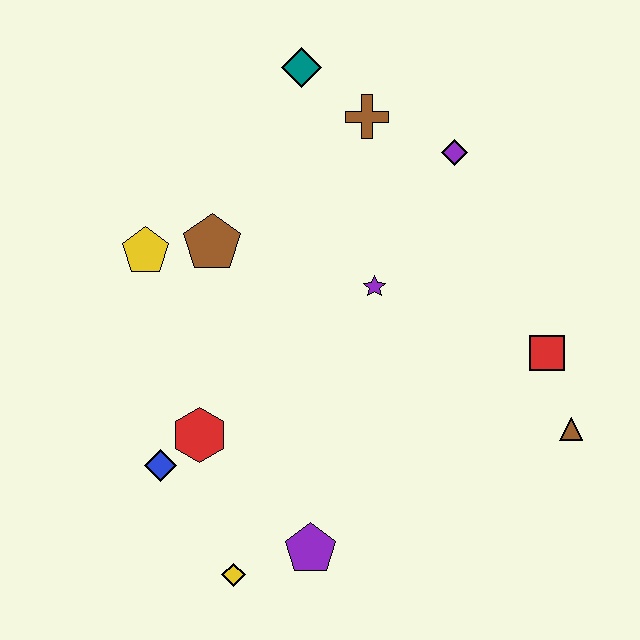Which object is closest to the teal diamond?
The brown cross is closest to the teal diamond.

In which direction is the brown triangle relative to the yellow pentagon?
The brown triangle is to the right of the yellow pentagon.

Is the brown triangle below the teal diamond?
Yes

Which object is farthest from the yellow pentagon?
The brown triangle is farthest from the yellow pentagon.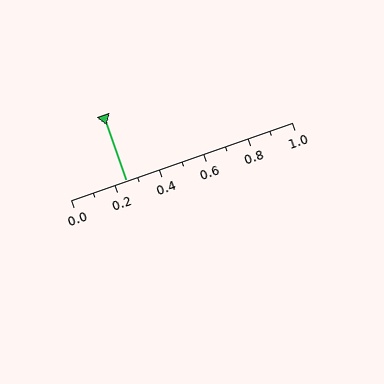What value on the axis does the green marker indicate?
The marker indicates approximately 0.25.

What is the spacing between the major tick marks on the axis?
The major ticks are spaced 0.2 apart.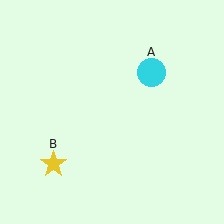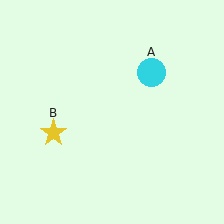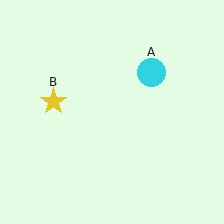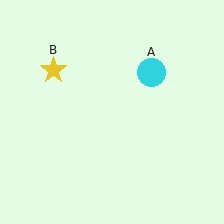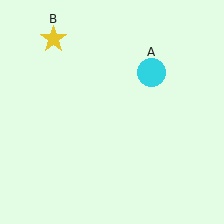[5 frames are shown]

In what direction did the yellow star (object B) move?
The yellow star (object B) moved up.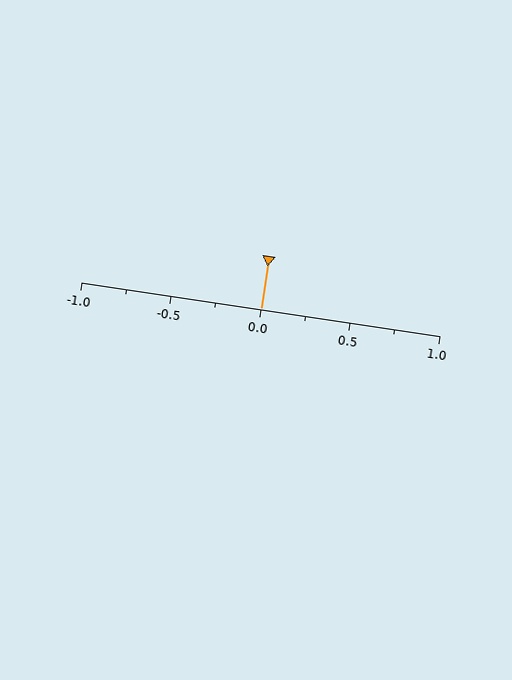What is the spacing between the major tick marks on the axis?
The major ticks are spaced 0.5 apart.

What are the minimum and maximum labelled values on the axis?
The axis runs from -1.0 to 1.0.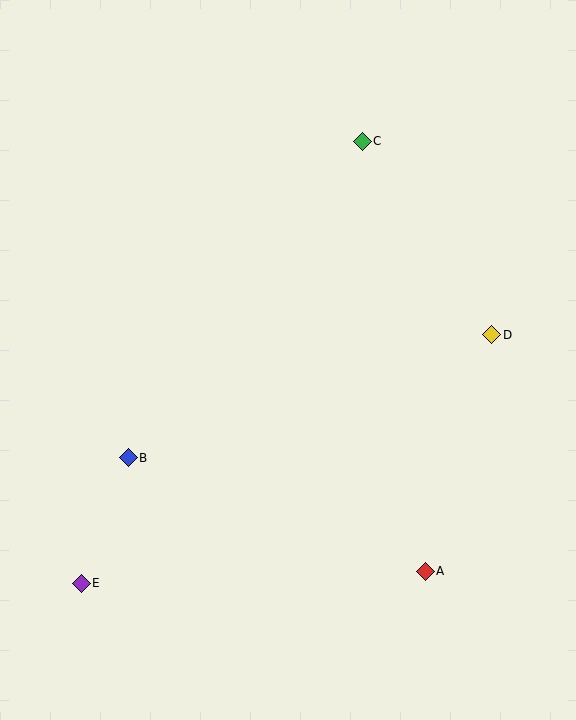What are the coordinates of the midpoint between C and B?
The midpoint between C and B is at (245, 300).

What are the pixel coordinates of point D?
Point D is at (492, 335).